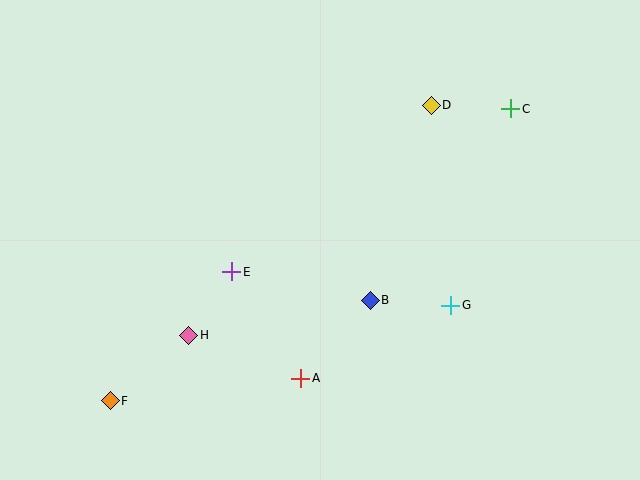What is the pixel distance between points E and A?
The distance between E and A is 127 pixels.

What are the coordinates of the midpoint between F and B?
The midpoint between F and B is at (240, 351).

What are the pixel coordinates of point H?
Point H is at (189, 335).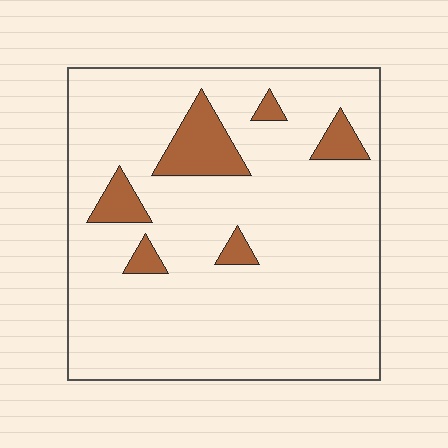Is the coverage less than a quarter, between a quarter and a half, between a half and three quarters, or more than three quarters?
Less than a quarter.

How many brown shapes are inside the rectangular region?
6.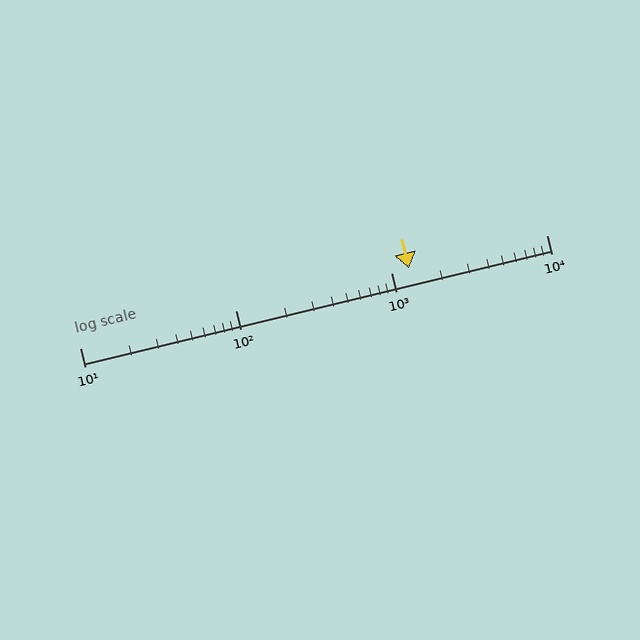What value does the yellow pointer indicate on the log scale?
The pointer indicates approximately 1300.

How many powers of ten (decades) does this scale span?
The scale spans 3 decades, from 10 to 10000.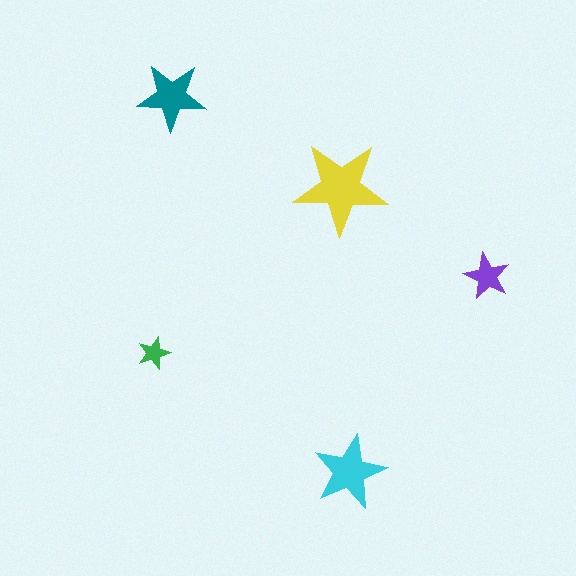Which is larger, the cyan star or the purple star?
The cyan one.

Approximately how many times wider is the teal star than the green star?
About 2 times wider.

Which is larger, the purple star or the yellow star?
The yellow one.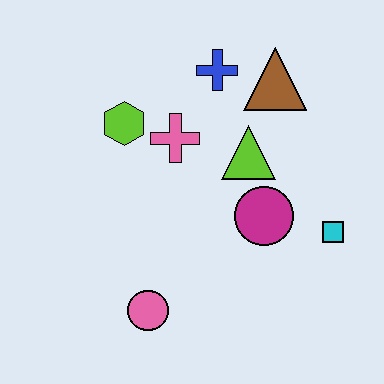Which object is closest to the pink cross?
The lime hexagon is closest to the pink cross.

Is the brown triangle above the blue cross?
No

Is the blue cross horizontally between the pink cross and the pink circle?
No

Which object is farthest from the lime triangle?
The pink circle is farthest from the lime triangle.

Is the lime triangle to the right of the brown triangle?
No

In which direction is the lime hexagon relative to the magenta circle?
The lime hexagon is to the left of the magenta circle.